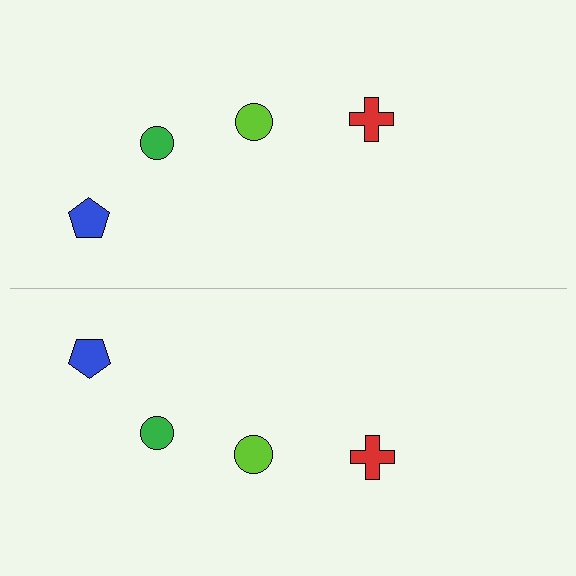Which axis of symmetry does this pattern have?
The pattern has a horizontal axis of symmetry running through the center of the image.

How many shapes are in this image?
There are 8 shapes in this image.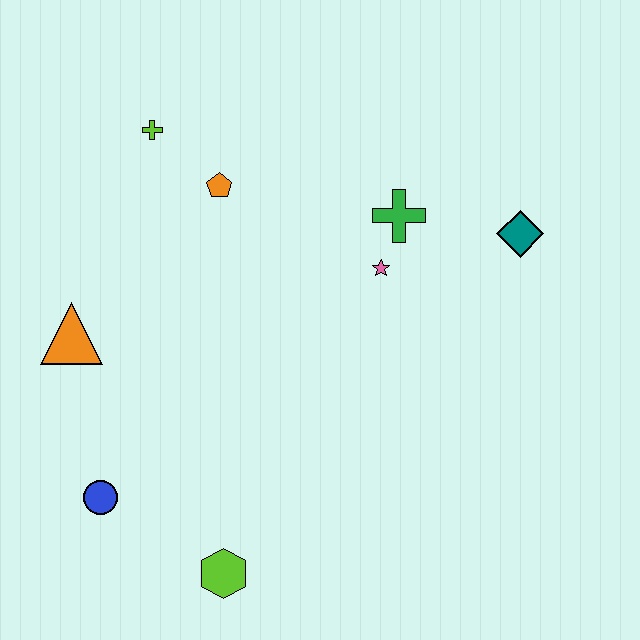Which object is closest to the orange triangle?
The blue circle is closest to the orange triangle.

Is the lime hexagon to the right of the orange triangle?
Yes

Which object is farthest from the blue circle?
The teal diamond is farthest from the blue circle.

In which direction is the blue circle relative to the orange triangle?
The blue circle is below the orange triangle.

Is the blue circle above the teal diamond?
No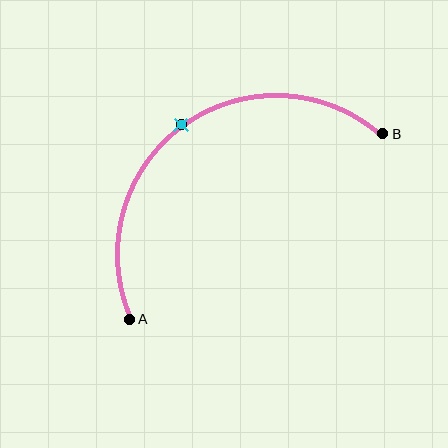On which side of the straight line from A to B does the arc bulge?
The arc bulges above and to the left of the straight line connecting A and B.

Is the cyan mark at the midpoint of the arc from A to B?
Yes. The cyan mark lies on the arc at equal arc-length from both A and B — it is the arc midpoint.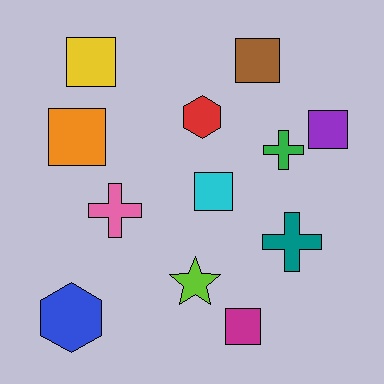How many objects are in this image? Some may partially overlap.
There are 12 objects.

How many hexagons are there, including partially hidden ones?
There are 2 hexagons.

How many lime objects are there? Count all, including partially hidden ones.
There is 1 lime object.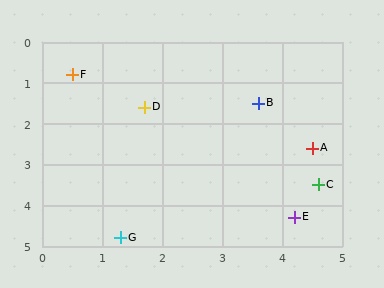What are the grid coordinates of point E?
Point E is at approximately (4.2, 4.3).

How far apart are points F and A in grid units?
Points F and A are about 4.4 grid units apart.